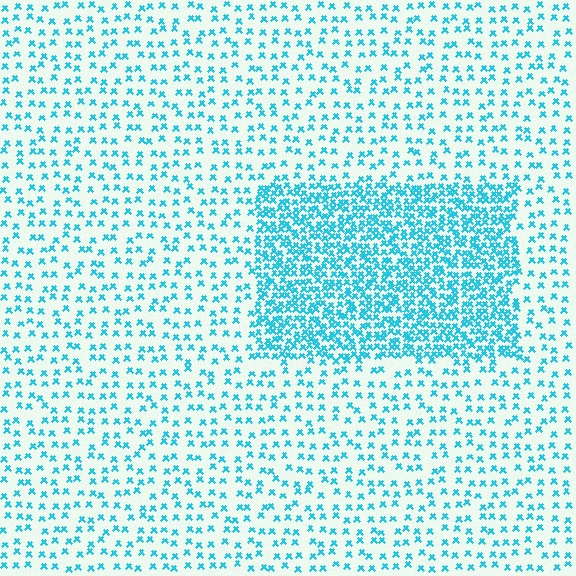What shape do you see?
I see a rectangle.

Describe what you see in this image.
The image contains small cyan elements arranged at two different densities. A rectangle-shaped region is visible where the elements are more densely packed than the surrounding area.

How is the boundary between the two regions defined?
The boundary is defined by a change in element density (approximately 2.8x ratio). All elements are the same color, size, and shape.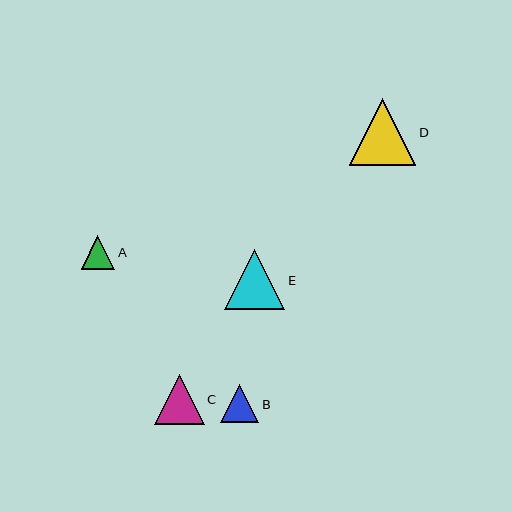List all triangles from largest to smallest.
From largest to smallest: D, E, C, B, A.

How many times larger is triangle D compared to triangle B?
Triangle D is approximately 1.8 times the size of triangle B.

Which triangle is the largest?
Triangle D is the largest with a size of approximately 67 pixels.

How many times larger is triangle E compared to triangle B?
Triangle E is approximately 1.6 times the size of triangle B.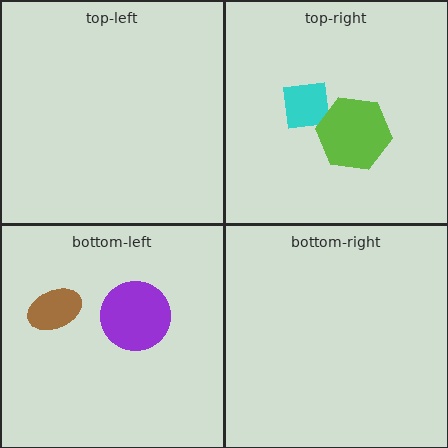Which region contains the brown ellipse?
The bottom-left region.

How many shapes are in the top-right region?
2.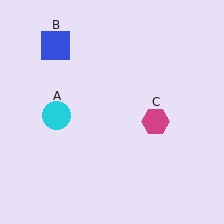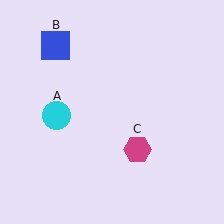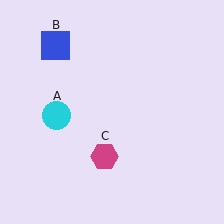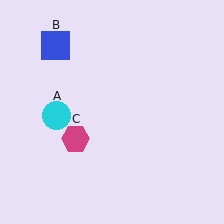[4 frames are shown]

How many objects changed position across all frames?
1 object changed position: magenta hexagon (object C).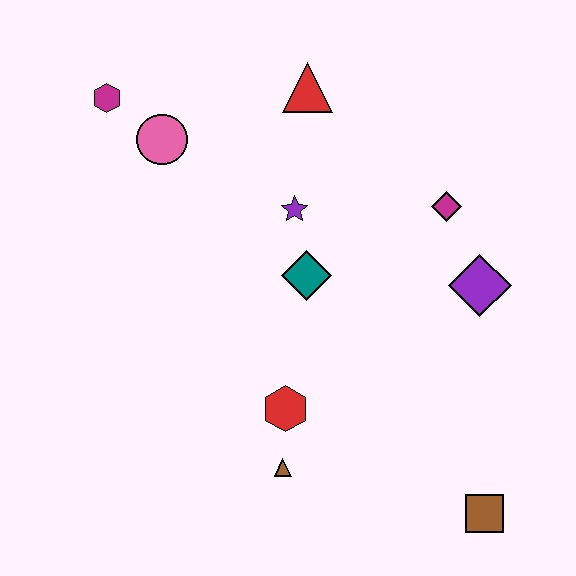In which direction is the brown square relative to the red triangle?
The brown square is below the red triangle.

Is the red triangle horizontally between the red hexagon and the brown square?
Yes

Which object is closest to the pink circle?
The magenta hexagon is closest to the pink circle.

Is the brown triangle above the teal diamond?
No